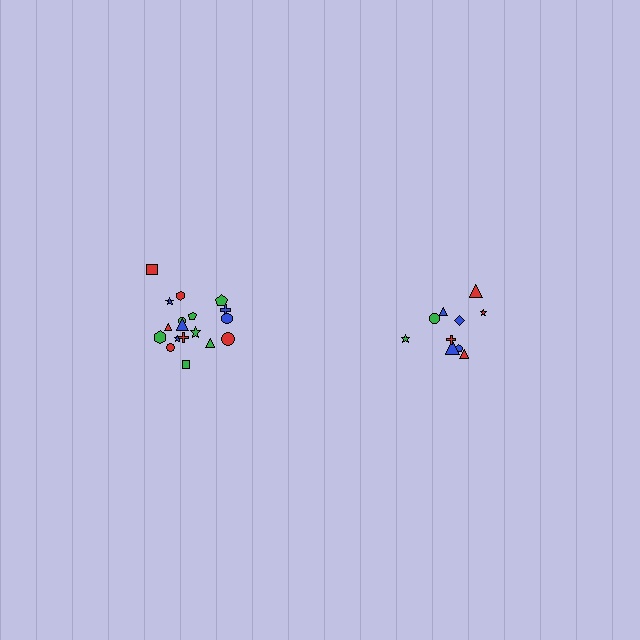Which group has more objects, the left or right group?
The left group.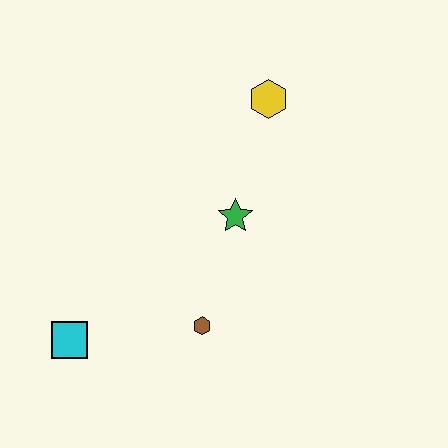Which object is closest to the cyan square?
The brown hexagon is closest to the cyan square.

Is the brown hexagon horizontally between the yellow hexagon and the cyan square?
Yes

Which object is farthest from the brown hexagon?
The yellow hexagon is farthest from the brown hexagon.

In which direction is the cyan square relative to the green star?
The cyan square is to the left of the green star.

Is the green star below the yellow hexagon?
Yes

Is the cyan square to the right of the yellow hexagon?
No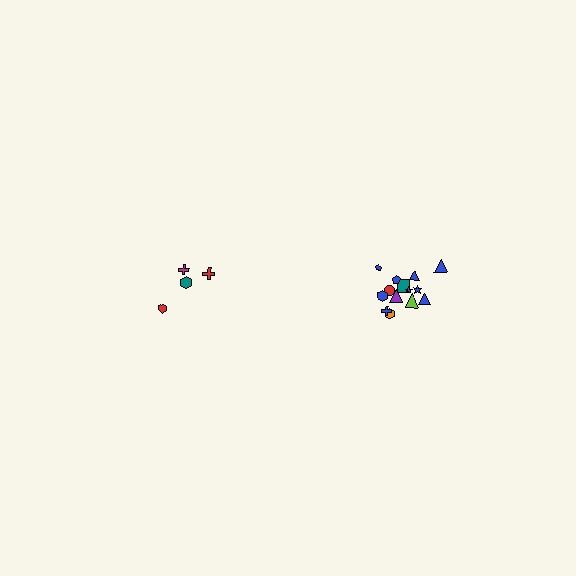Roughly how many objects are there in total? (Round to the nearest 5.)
Roughly 20 objects in total.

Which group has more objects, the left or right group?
The right group.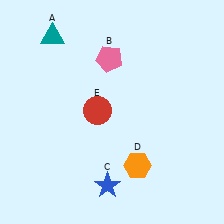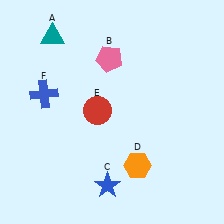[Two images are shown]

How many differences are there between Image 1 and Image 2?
There is 1 difference between the two images.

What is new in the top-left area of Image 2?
A blue cross (F) was added in the top-left area of Image 2.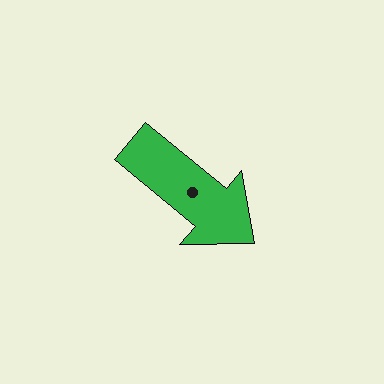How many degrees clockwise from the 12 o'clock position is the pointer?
Approximately 129 degrees.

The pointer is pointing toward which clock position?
Roughly 4 o'clock.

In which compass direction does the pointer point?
Southeast.